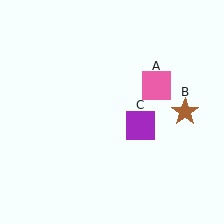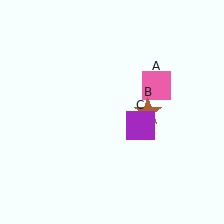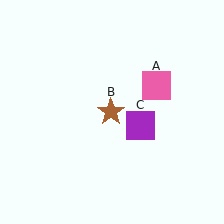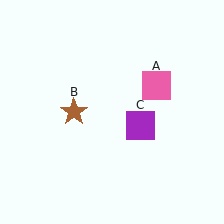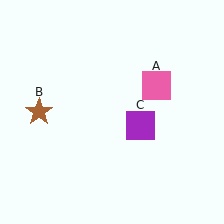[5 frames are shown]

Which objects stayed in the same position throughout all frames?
Pink square (object A) and purple square (object C) remained stationary.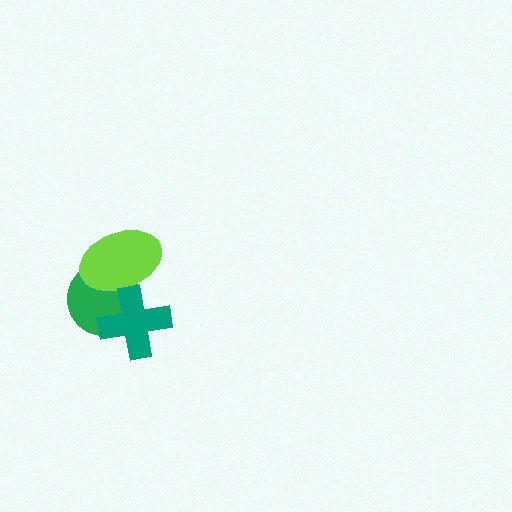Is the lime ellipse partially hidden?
Yes, it is partially covered by another shape.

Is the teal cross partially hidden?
No, no other shape covers it.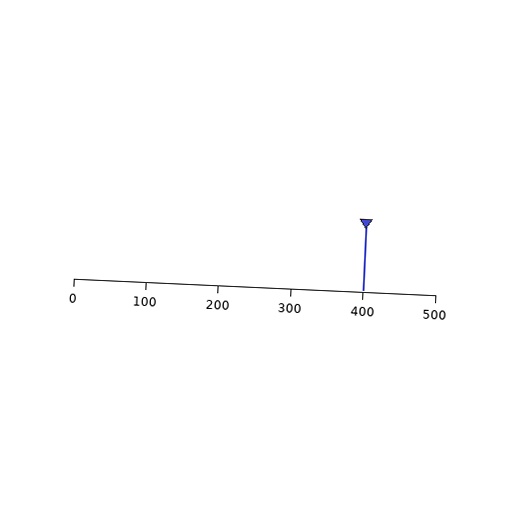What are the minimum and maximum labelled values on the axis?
The axis runs from 0 to 500.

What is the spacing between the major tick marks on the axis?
The major ticks are spaced 100 apart.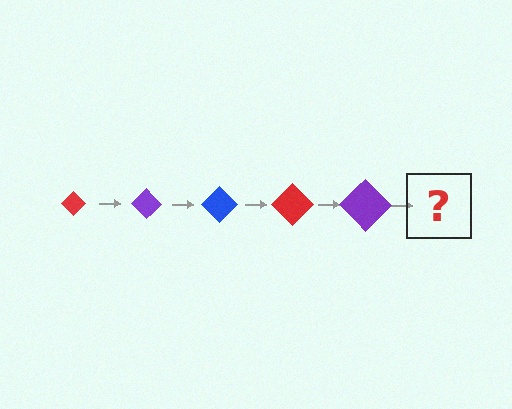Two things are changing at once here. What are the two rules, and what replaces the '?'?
The two rules are that the diamond grows larger each step and the color cycles through red, purple, and blue. The '?' should be a blue diamond, larger than the previous one.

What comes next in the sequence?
The next element should be a blue diamond, larger than the previous one.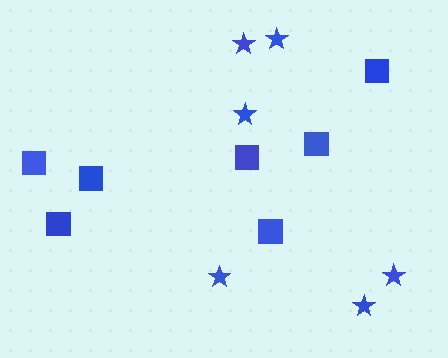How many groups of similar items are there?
There are 2 groups: one group of stars (6) and one group of squares (7).